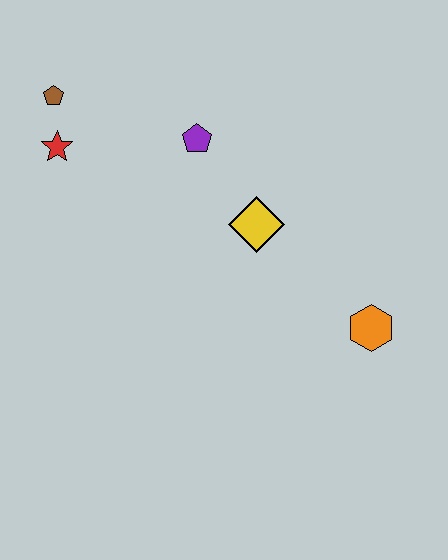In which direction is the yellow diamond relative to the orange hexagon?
The yellow diamond is to the left of the orange hexagon.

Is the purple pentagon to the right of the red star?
Yes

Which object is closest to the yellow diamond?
The purple pentagon is closest to the yellow diamond.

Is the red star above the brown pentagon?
No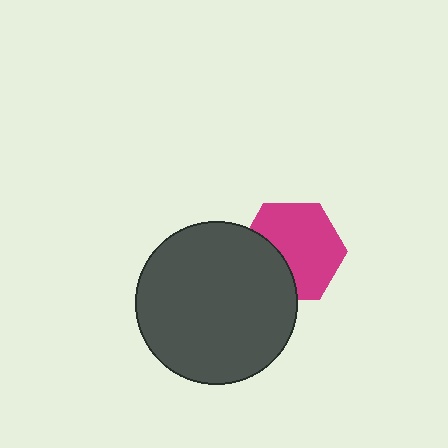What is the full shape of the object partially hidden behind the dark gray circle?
The partially hidden object is a magenta hexagon.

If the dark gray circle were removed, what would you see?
You would see the complete magenta hexagon.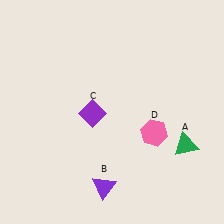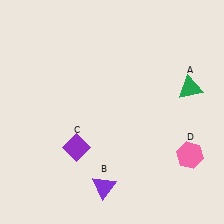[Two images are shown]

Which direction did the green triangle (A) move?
The green triangle (A) moved up.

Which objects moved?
The objects that moved are: the green triangle (A), the purple diamond (C), the pink hexagon (D).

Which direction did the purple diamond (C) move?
The purple diamond (C) moved down.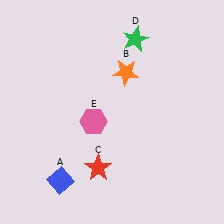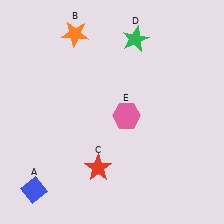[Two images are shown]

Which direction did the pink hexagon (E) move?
The pink hexagon (E) moved right.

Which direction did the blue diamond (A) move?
The blue diamond (A) moved left.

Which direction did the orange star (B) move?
The orange star (B) moved left.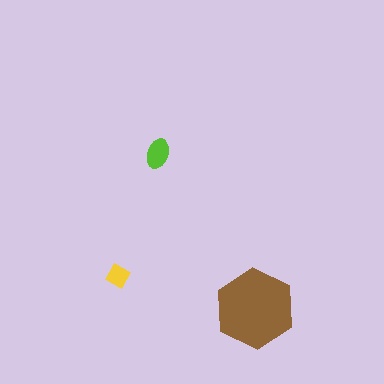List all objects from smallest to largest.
The yellow diamond, the lime ellipse, the brown hexagon.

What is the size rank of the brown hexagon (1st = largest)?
1st.